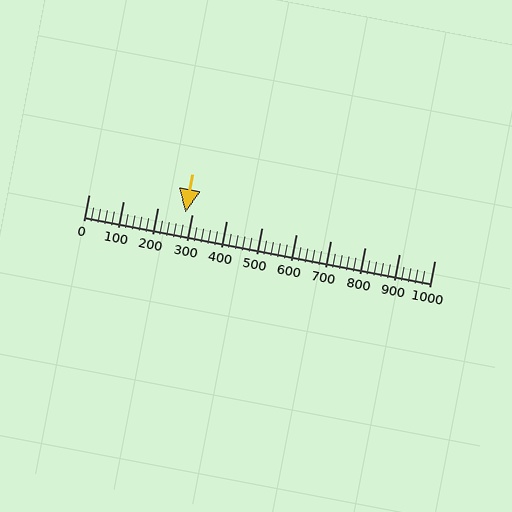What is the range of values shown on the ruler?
The ruler shows values from 0 to 1000.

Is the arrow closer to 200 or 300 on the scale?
The arrow is closer to 300.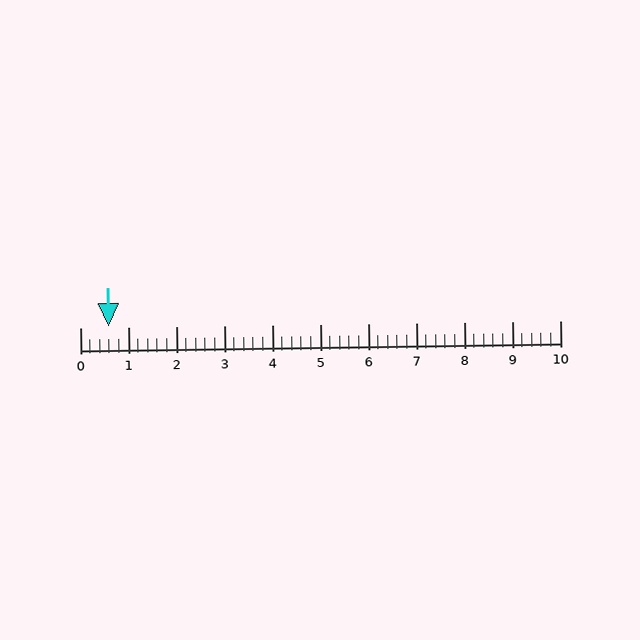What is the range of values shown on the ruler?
The ruler shows values from 0 to 10.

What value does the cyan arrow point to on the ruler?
The cyan arrow points to approximately 0.6.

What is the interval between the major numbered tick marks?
The major tick marks are spaced 1 units apart.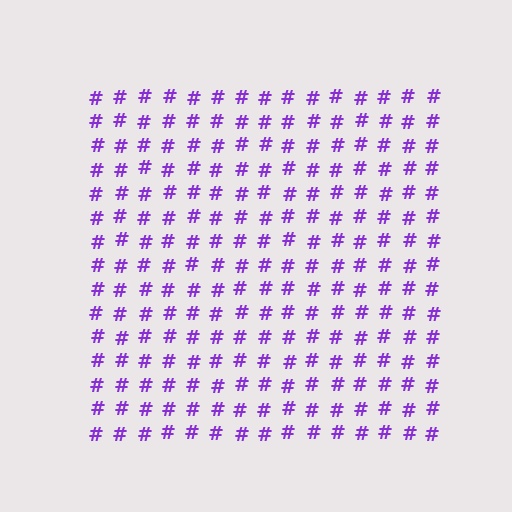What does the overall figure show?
The overall figure shows a square.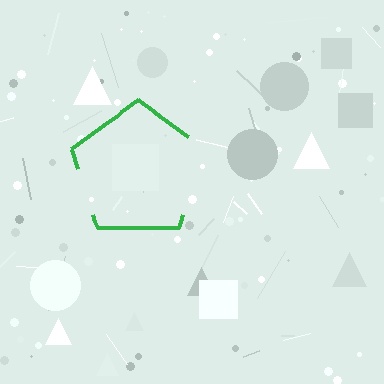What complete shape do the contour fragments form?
The contour fragments form a pentagon.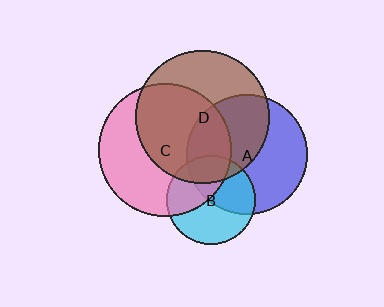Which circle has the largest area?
Circle D (brown).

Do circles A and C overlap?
Yes.